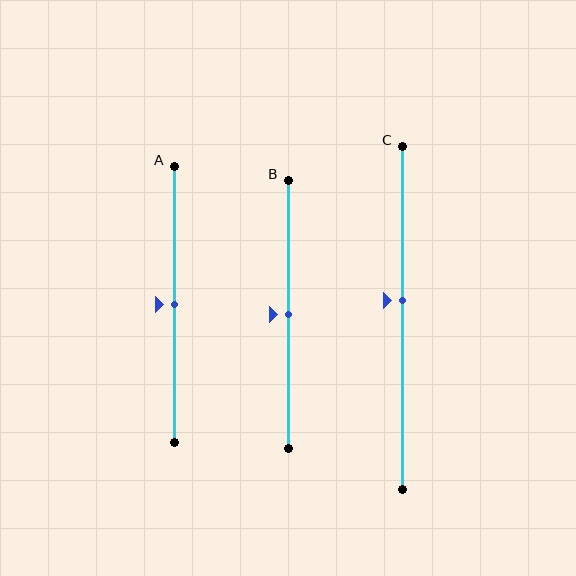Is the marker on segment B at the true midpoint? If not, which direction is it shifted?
Yes, the marker on segment B is at the true midpoint.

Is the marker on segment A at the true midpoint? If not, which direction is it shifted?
Yes, the marker on segment A is at the true midpoint.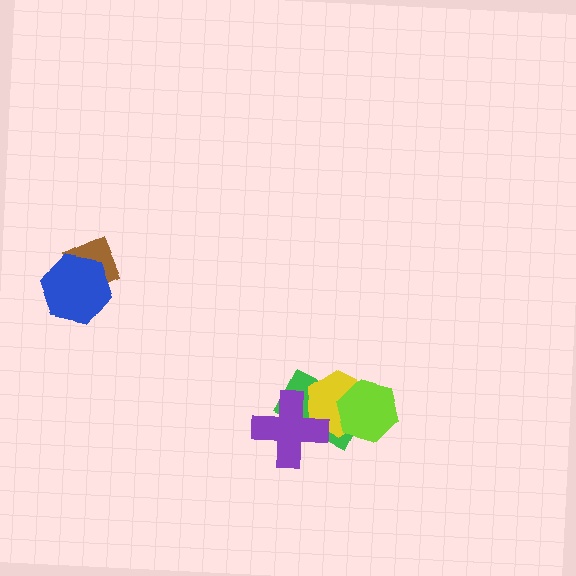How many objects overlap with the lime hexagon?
2 objects overlap with the lime hexagon.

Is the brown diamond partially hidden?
Yes, it is partially covered by another shape.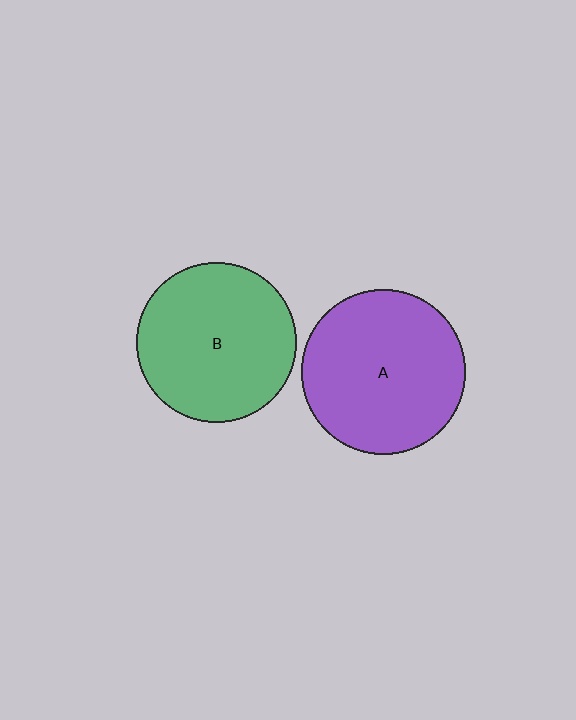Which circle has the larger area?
Circle A (purple).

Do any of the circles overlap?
No, none of the circles overlap.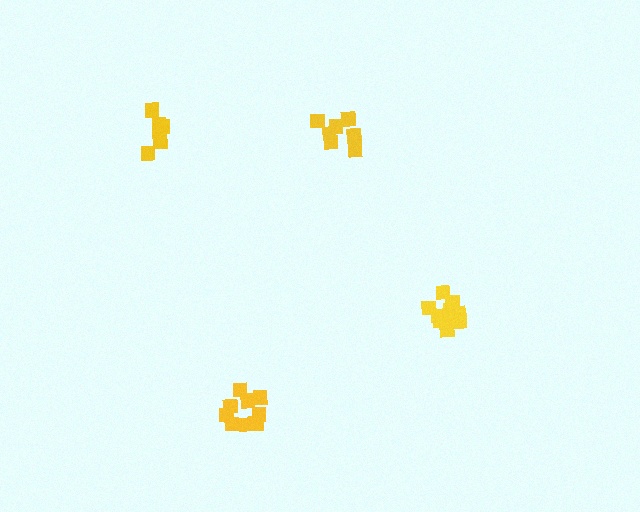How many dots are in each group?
Group 1: 7 dots, Group 2: 8 dots, Group 3: 9 dots, Group 4: 11 dots (35 total).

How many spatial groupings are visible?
There are 4 spatial groupings.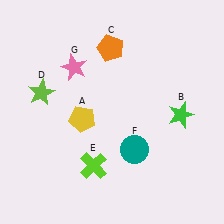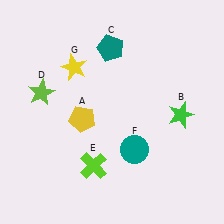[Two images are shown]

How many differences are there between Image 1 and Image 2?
There are 2 differences between the two images.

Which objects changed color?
C changed from orange to teal. G changed from pink to yellow.